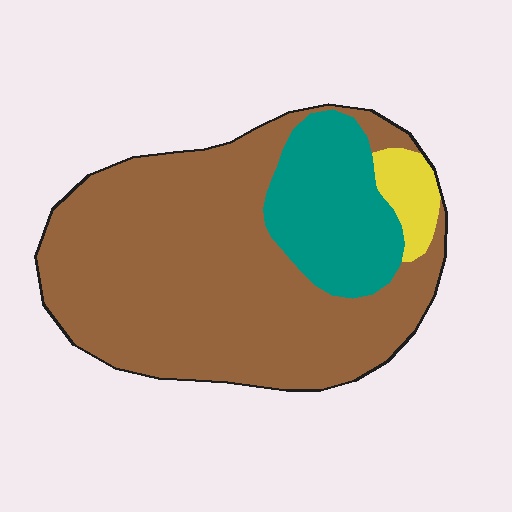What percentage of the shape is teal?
Teal covers about 20% of the shape.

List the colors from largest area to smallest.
From largest to smallest: brown, teal, yellow.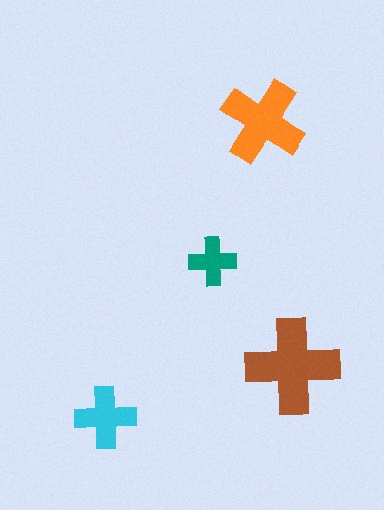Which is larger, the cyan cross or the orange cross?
The orange one.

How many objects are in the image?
There are 4 objects in the image.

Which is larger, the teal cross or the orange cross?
The orange one.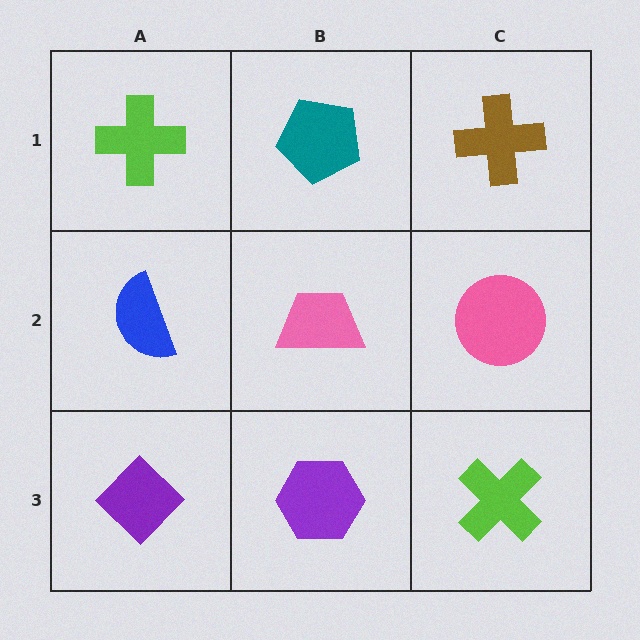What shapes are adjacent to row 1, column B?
A pink trapezoid (row 2, column B), a lime cross (row 1, column A), a brown cross (row 1, column C).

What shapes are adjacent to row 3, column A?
A blue semicircle (row 2, column A), a purple hexagon (row 3, column B).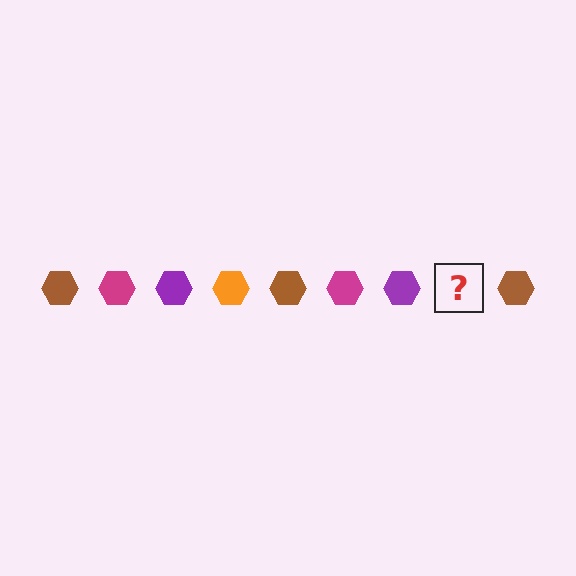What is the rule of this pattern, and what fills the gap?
The rule is that the pattern cycles through brown, magenta, purple, orange hexagons. The gap should be filled with an orange hexagon.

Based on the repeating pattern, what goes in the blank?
The blank should be an orange hexagon.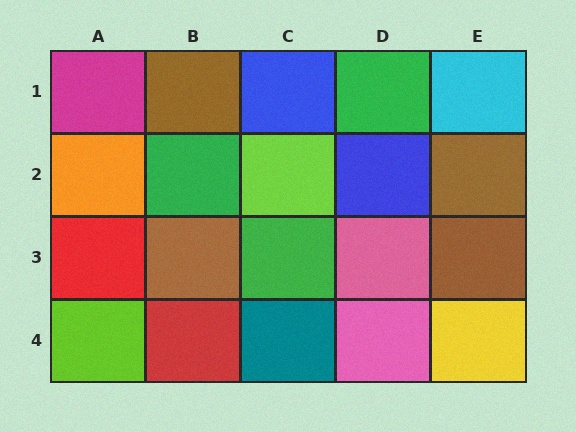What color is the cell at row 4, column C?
Teal.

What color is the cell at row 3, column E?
Brown.